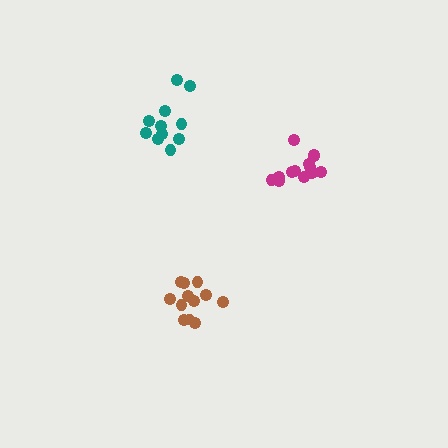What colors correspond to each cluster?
The clusters are colored: brown, teal, magenta.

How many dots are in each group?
Group 1: 12 dots, Group 2: 11 dots, Group 3: 13 dots (36 total).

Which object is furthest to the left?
The teal cluster is leftmost.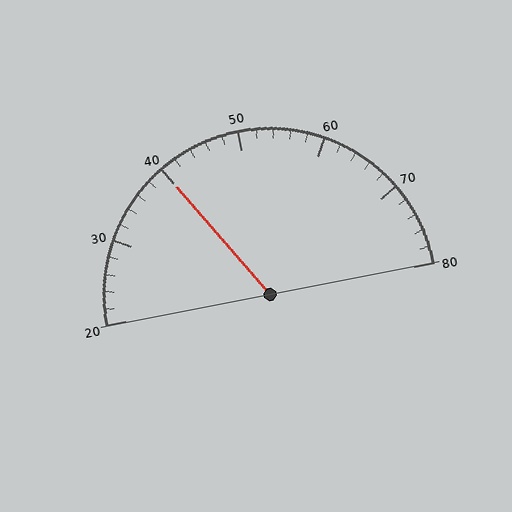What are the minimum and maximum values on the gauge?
The gauge ranges from 20 to 80.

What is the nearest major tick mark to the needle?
The nearest major tick mark is 40.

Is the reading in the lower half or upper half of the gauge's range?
The reading is in the lower half of the range (20 to 80).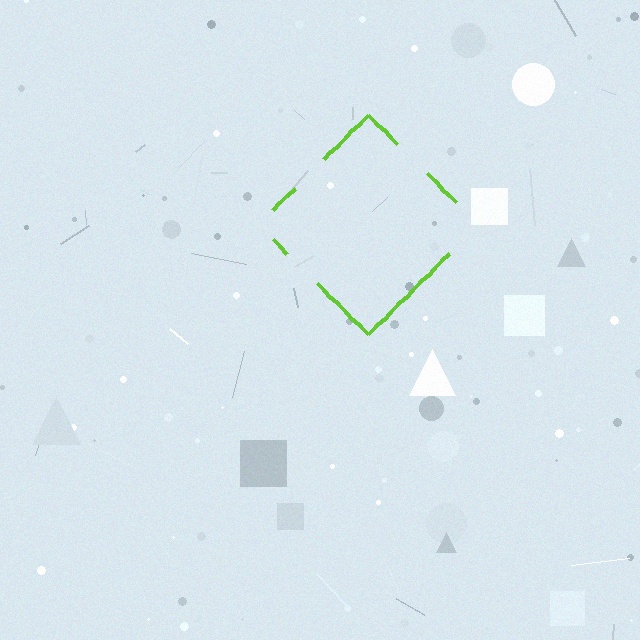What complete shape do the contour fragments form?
The contour fragments form a diamond.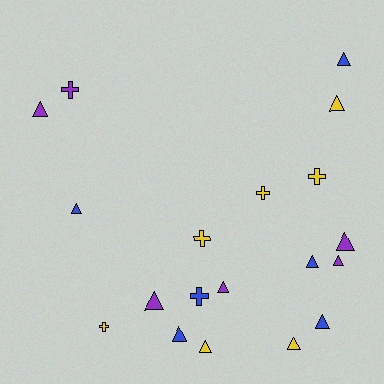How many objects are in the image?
There are 19 objects.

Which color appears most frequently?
Yellow, with 7 objects.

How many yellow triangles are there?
There are 3 yellow triangles.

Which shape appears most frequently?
Triangle, with 13 objects.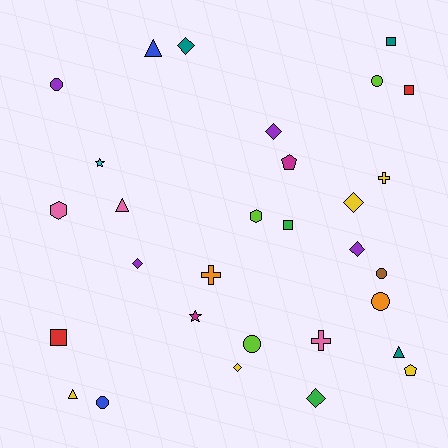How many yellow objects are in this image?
There are 5 yellow objects.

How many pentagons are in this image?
There are 2 pentagons.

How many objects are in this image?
There are 30 objects.